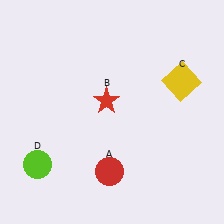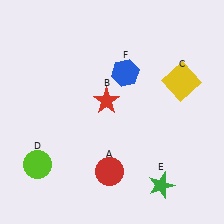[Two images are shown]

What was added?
A green star (E), a blue hexagon (F) were added in Image 2.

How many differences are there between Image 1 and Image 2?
There are 2 differences between the two images.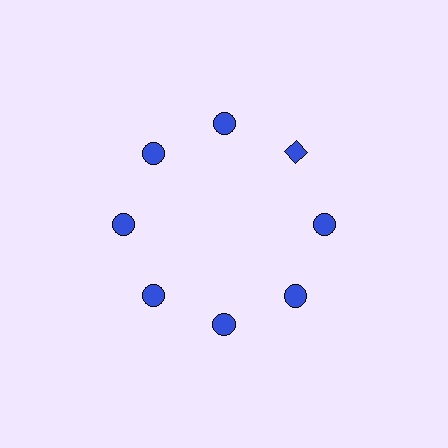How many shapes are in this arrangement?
There are 8 shapes arranged in a ring pattern.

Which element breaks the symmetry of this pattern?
The blue diamond at roughly the 2 o'clock position breaks the symmetry. All other shapes are blue circles.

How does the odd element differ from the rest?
It has a different shape: diamond instead of circle.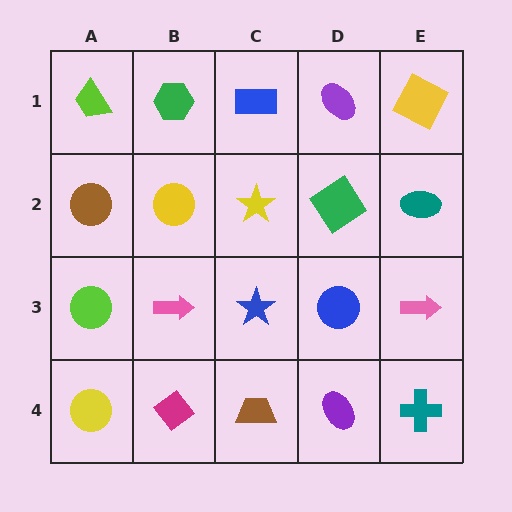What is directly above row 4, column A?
A lime circle.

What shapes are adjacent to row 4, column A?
A lime circle (row 3, column A), a magenta diamond (row 4, column B).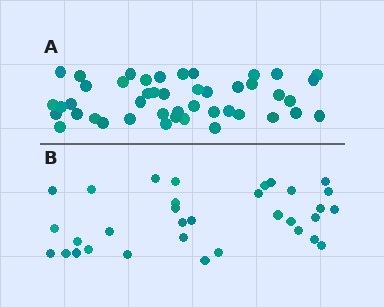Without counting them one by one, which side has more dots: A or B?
Region A (the top region) has more dots.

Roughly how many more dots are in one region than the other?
Region A has roughly 12 or so more dots than region B.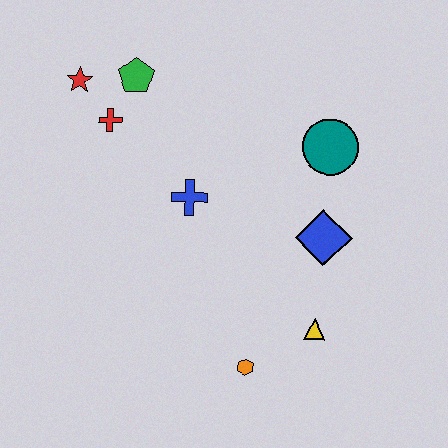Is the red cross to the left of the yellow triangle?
Yes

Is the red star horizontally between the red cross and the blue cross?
No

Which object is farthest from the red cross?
The yellow triangle is farthest from the red cross.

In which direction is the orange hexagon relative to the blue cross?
The orange hexagon is below the blue cross.